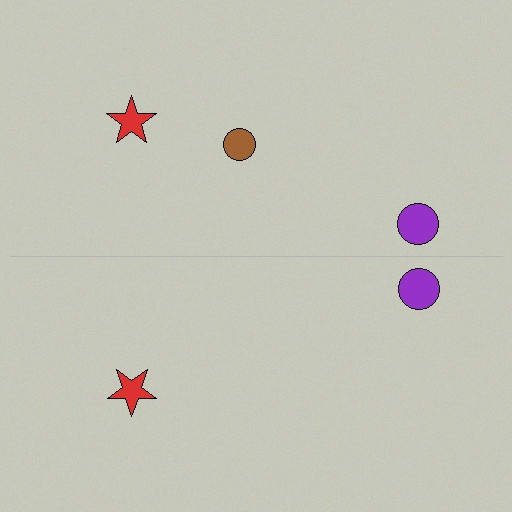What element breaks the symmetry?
A brown circle is missing from the bottom side.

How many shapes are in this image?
There are 5 shapes in this image.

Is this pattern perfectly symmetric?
No, the pattern is not perfectly symmetric. A brown circle is missing from the bottom side.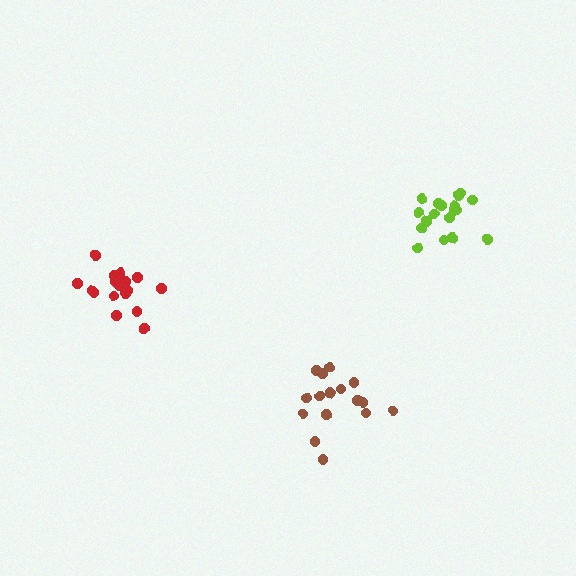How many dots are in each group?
Group 1: 16 dots, Group 2: 18 dots, Group 3: 18 dots (52 total).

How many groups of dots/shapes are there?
There are 3 groups.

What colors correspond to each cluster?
The clusters are colored: brown, red, lime.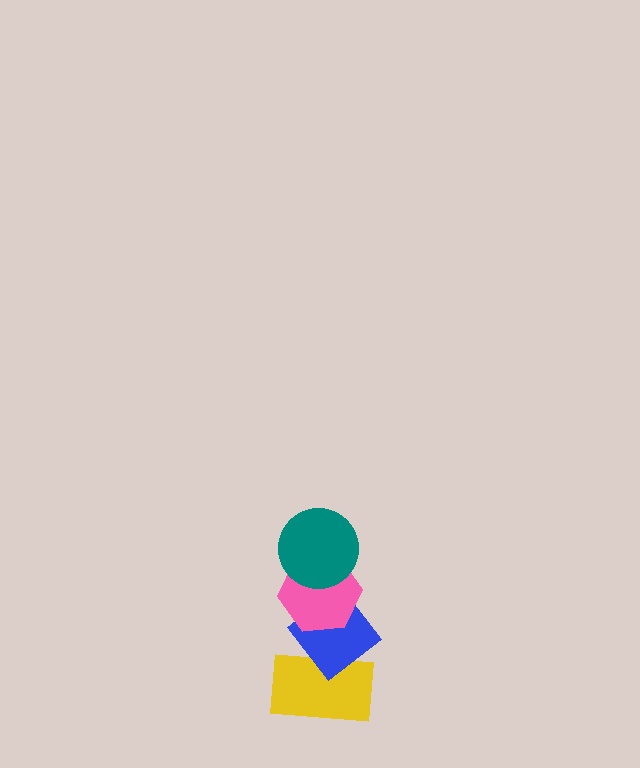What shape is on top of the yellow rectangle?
The blue diamond is on top of the yellow rectangle.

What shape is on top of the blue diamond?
The pink hexagon is on top of the blue diamond.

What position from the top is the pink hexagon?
The pink hexagon is 2nd from the top.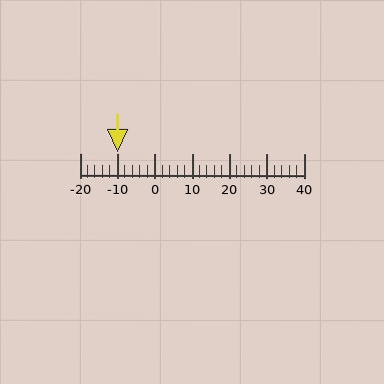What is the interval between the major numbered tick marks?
The major tick marks are spaced 10 units apart.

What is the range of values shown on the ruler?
The ruler shows values from -20 to 40.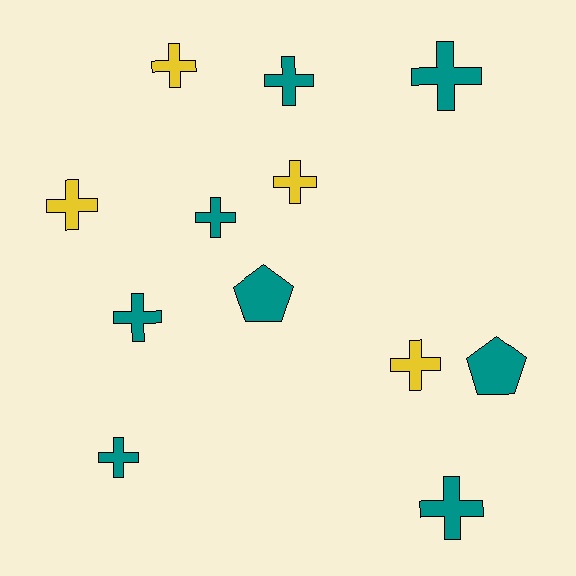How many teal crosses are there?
There are 6 teal crosses.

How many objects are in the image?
There are 12 objects.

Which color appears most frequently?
Teal, with 8 objects.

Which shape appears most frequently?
Cross, with 10 objects.